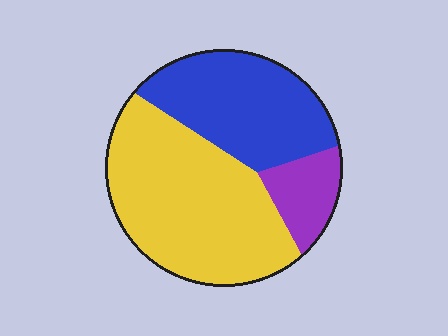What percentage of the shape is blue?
Blue takes up about one third (1/3) of the shape.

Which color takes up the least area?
Purple, at roughly 10%.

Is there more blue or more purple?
Blue.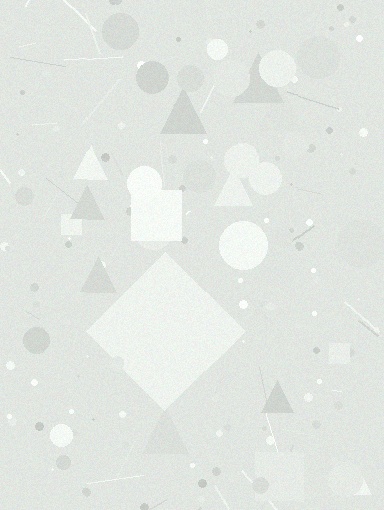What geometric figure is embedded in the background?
A diamond is embedded in the background.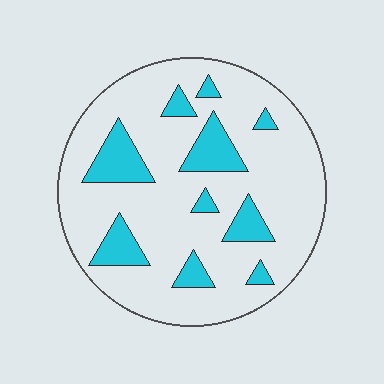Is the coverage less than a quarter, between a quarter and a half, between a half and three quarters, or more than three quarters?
Less than a quarter.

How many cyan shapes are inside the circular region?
10.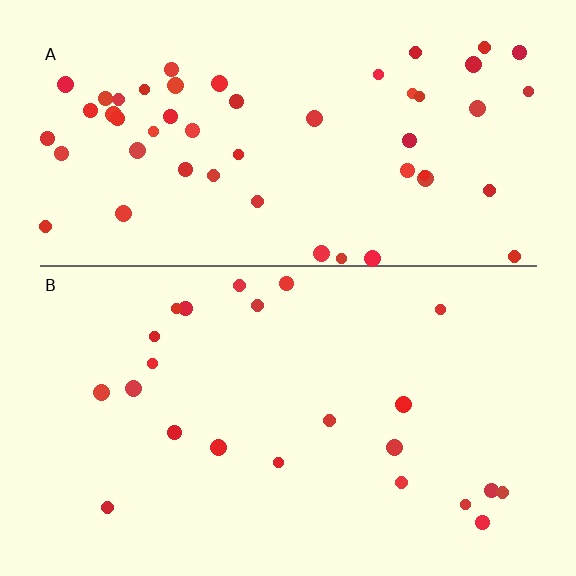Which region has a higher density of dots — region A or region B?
A (the top).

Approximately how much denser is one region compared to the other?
Approximately 2.3× — region A over region B.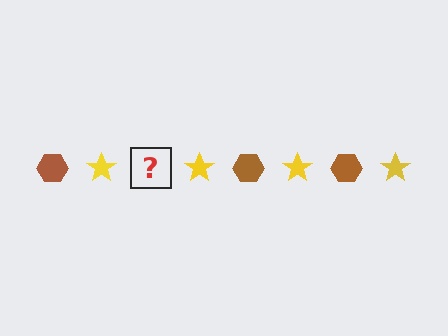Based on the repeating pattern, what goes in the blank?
The blank should be a brown hexagon.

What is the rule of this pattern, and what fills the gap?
The rule is that the pattern alternates between brown hexagon and yellow star. The gap should be filled with a brown hexagon.